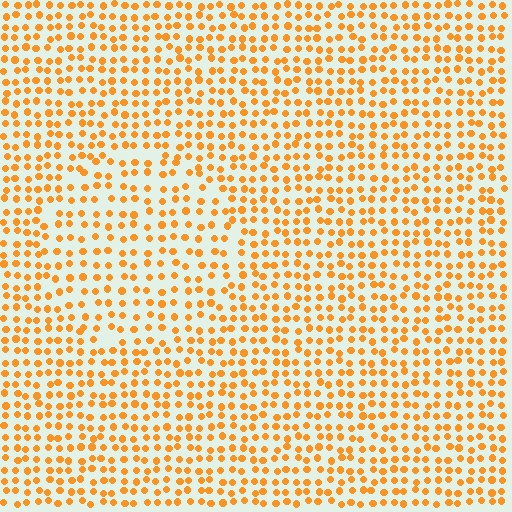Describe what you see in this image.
The image contains small orange elements arranged at two different densities. A circle-shaped region is visible where the elements are less densely packed than the surrounding area.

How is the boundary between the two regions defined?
The boundary is defined by a change in element density (approximately 1.4x ratio). All elements are the same color, size, and shape.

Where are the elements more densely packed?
The elements are more densely packed outside the circle boundary.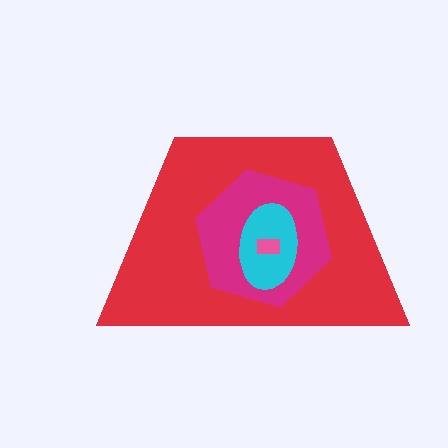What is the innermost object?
The pink rectangle.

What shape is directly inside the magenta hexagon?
The cyan ellipse.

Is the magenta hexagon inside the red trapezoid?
Yes.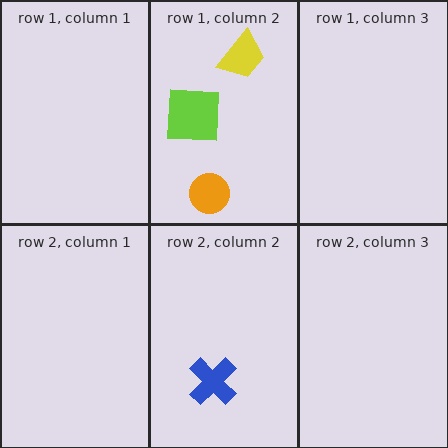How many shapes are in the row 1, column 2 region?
3.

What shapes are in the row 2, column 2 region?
The blue cross.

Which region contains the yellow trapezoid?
The row 1, column 2 region.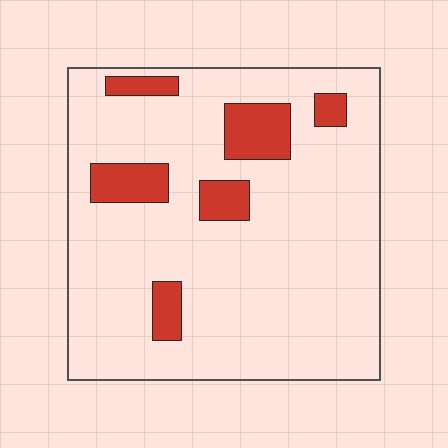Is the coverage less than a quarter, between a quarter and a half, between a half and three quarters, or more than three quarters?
Less than a quarter.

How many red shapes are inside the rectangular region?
6.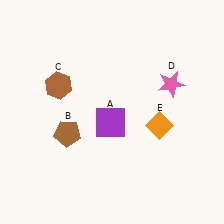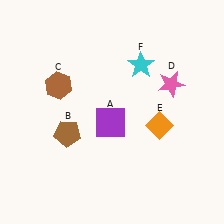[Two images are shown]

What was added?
A cyan star (F) was added in Image 2.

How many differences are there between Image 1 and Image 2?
There is 1 difference between the two images.